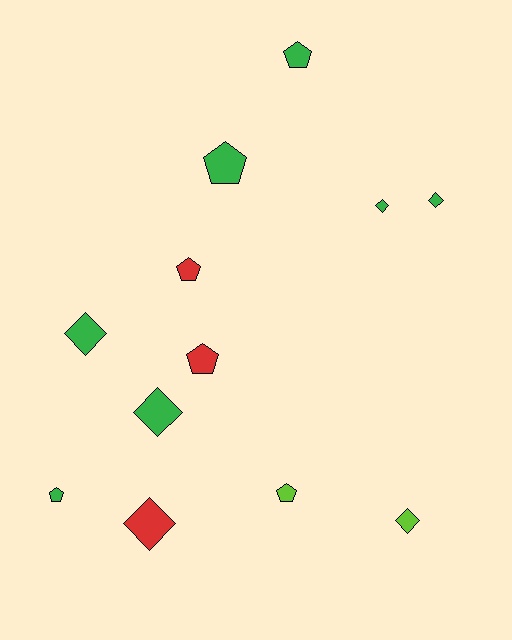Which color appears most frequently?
Green, with 7 objects.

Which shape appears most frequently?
Diamond, with 6 objects.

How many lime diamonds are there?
There is 1 lime diamond.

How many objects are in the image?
There are 12 objects.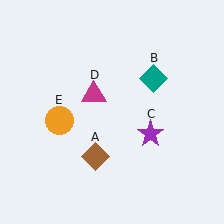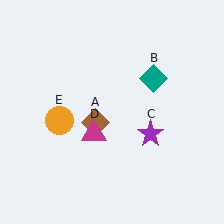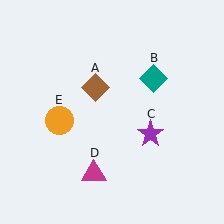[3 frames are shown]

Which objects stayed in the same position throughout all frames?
Teal diamond (object B) and purple star (object C) and orange circle (object E) remained stationary.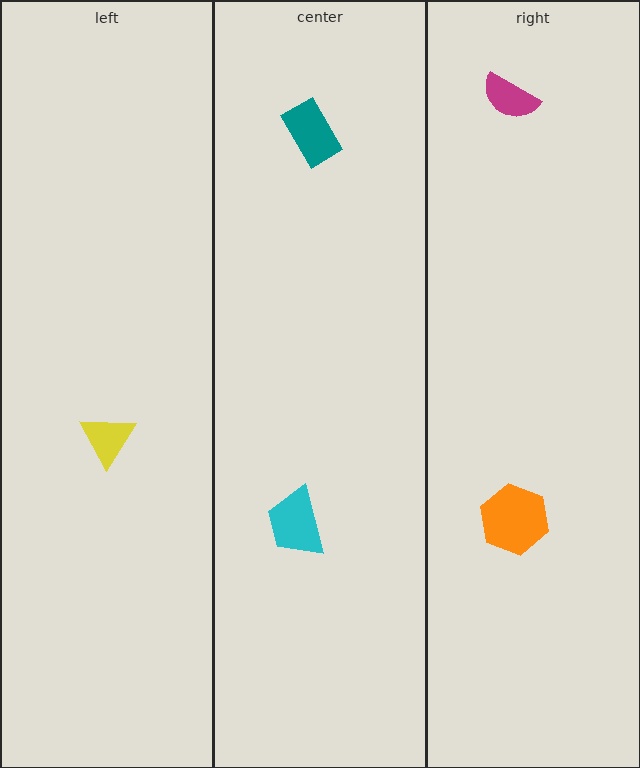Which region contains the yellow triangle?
The left region.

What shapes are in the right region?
The orange hexagon, the magenta semicircle.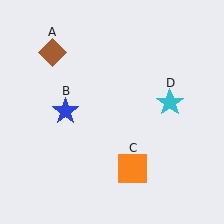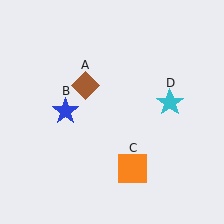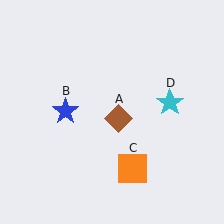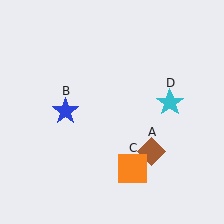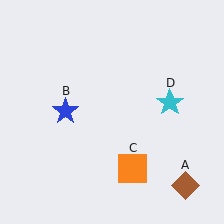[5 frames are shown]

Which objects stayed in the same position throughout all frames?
Blue star (object B) and orange square (object C) and cyan star (object D) remained stationary.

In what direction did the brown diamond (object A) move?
The brown diamond (object A) moved down and to the right.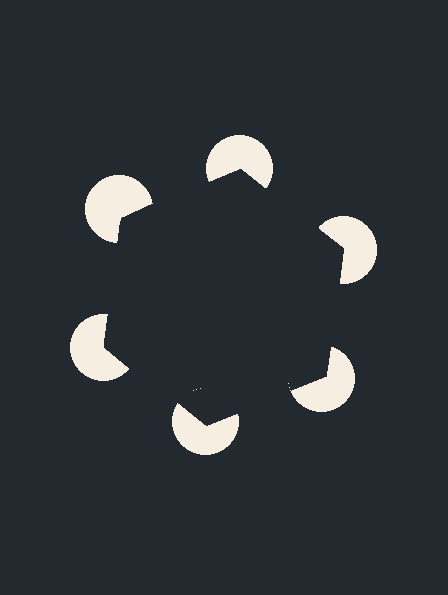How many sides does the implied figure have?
6 sides.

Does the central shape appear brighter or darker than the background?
It typically appears slightly darker than the background, even though no actual brightness change is drawn.